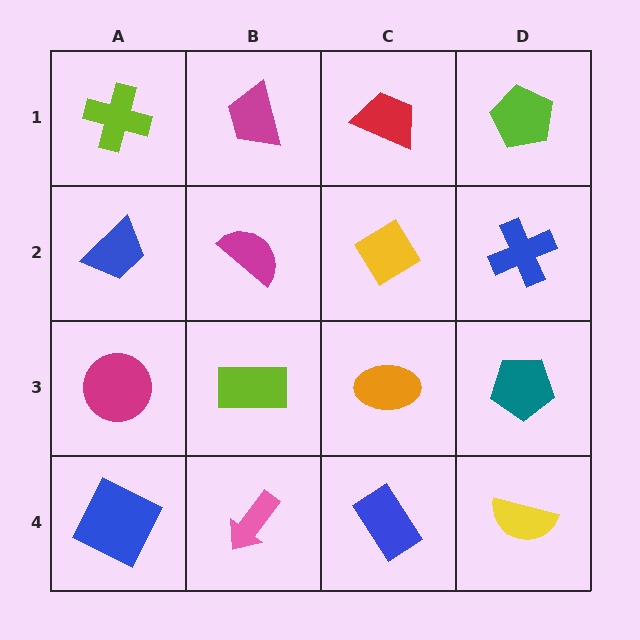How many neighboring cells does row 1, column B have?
3.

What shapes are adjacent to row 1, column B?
A magenta semicircle (row 2, column B), a lime cross (row 1, column A), a red trapezoid (row 1, column C).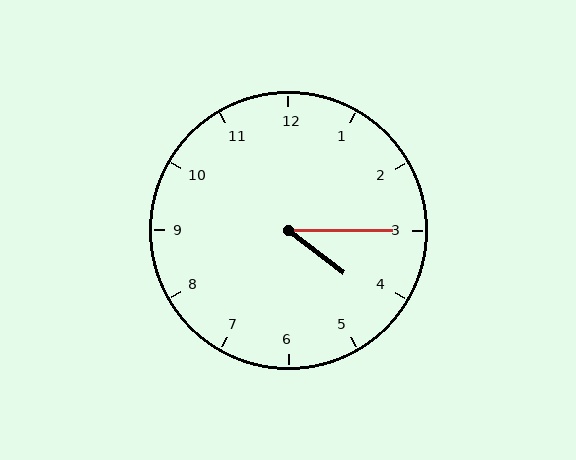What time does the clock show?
4:15.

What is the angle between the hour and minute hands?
Approximately 38 degrees.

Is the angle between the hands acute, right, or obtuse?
It is acute.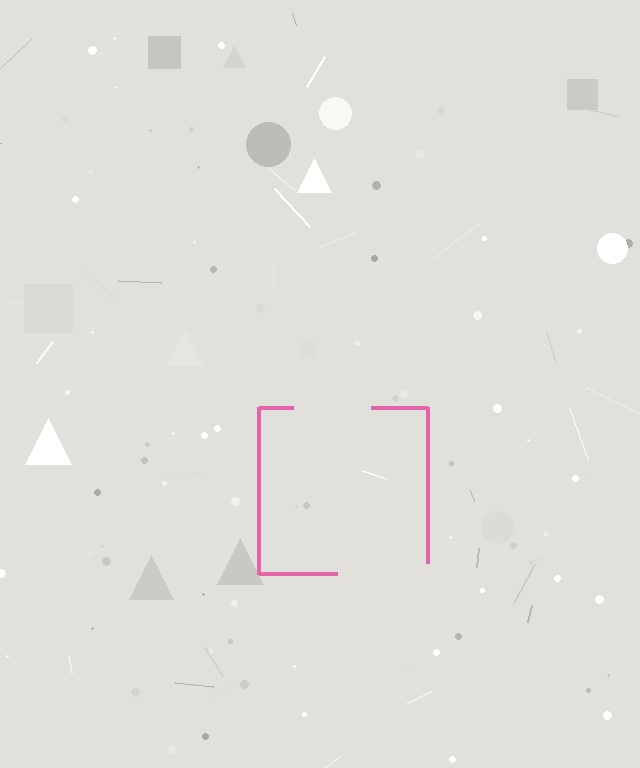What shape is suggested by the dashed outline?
The dashed outline suggests a square.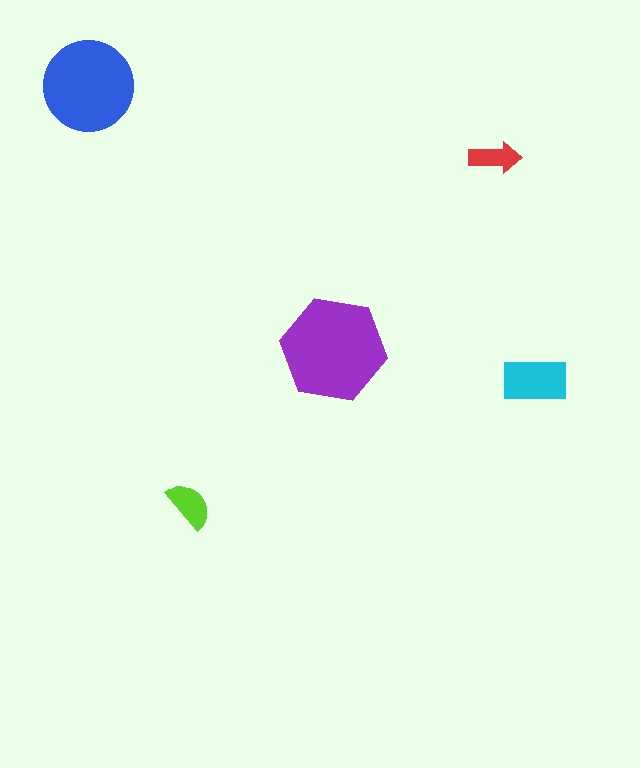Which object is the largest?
The purple hexagon.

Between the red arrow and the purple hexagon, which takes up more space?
The purple hexagon.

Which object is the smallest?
The red arrow.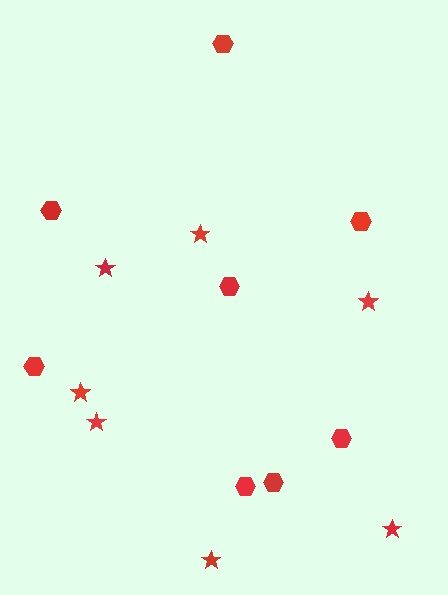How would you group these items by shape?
There are 2 groups: one group of stars (7) and one group of hexagons (8).